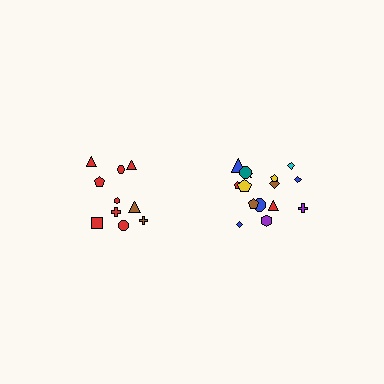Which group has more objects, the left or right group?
The right group.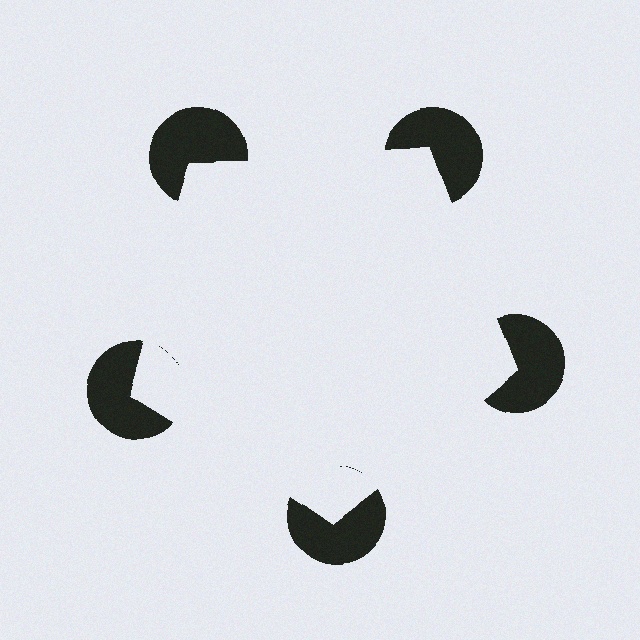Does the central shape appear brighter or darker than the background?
It typically appears slightly brighter than the background, even though no actual brightness change is drawn.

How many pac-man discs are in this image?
There are 5 — one at each vertex of the illusory pentagon.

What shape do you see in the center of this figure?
An illusory pentagon — its edges are inferred from the aligned wedge cuts in the pac-man discs, not physically drawn.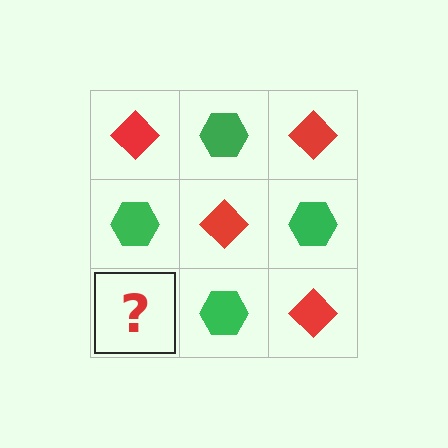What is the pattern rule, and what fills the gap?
The rule is that it alternates red diamond and green hexagon in a checkerboard pattern. The gap should be filled with a red diamond.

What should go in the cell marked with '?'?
The missing cell should contain a red diamond.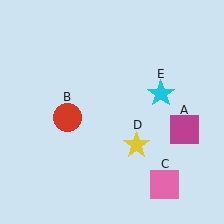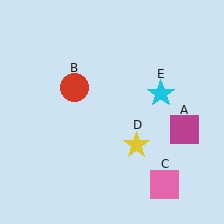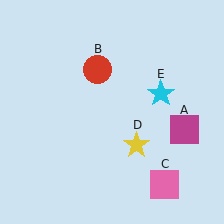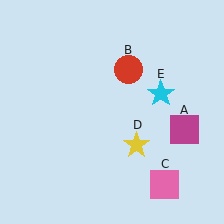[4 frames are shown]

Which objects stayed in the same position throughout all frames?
Magenta square (object A) and pink square (object C) and yellow star (object D) and cyan star (object E) remained stationary.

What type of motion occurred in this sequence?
The red circle (object B) rotated clockwise around the center of the scene.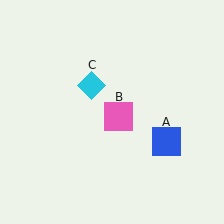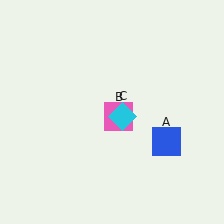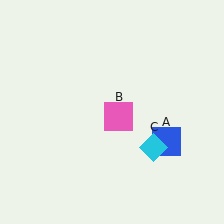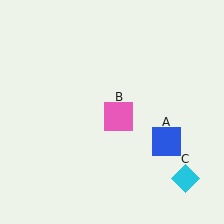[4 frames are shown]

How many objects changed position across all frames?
1 object changed position: cyan diamond (object C).